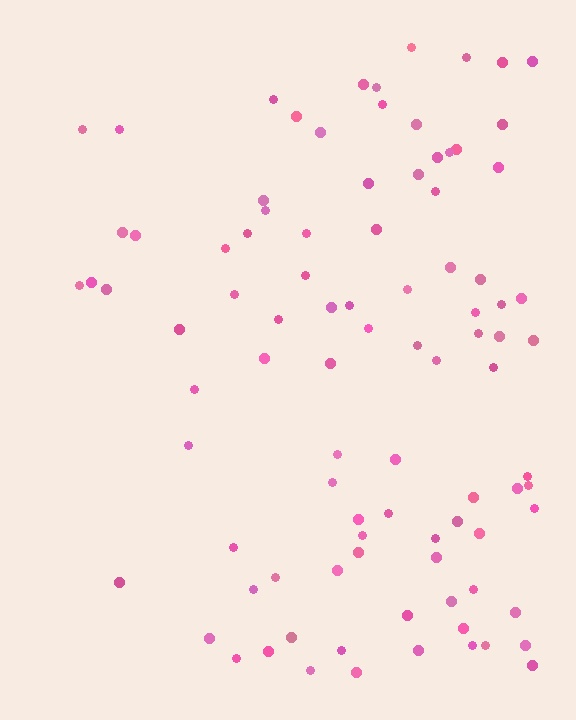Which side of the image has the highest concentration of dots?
The right.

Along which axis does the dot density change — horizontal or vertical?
Horizontal.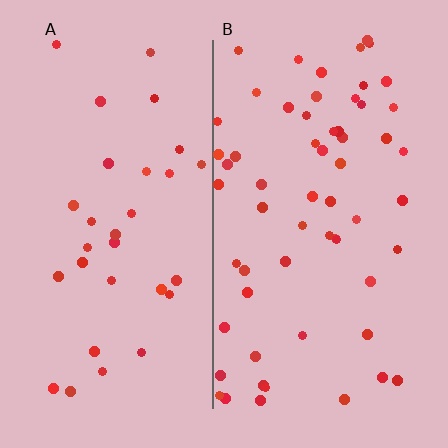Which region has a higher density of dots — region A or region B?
B (the right).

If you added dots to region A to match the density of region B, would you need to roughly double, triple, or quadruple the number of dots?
Approximately double.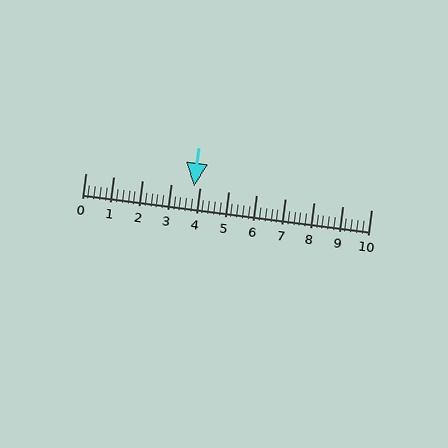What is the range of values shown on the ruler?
The ruler shows values from 0 to 10.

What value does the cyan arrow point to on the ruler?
The cyan arrow points to approximately 3.8.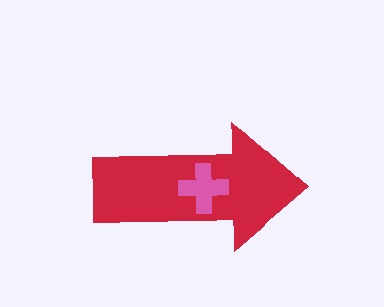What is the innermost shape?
The pink cross.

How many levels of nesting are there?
2.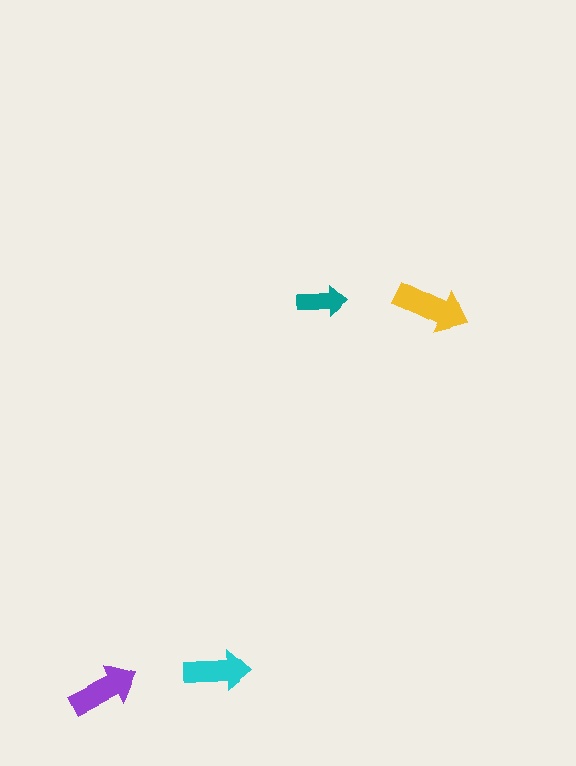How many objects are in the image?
There are 4 objects in the image.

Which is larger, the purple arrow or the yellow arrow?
The yellow one.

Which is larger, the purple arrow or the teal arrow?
The purple one.